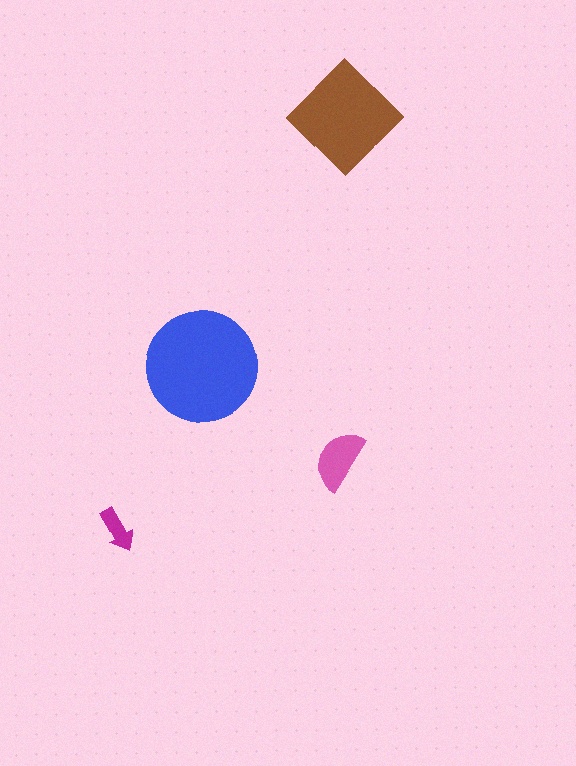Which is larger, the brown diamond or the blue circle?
The blue circle.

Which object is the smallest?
The magenta arrow.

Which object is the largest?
The blue circle.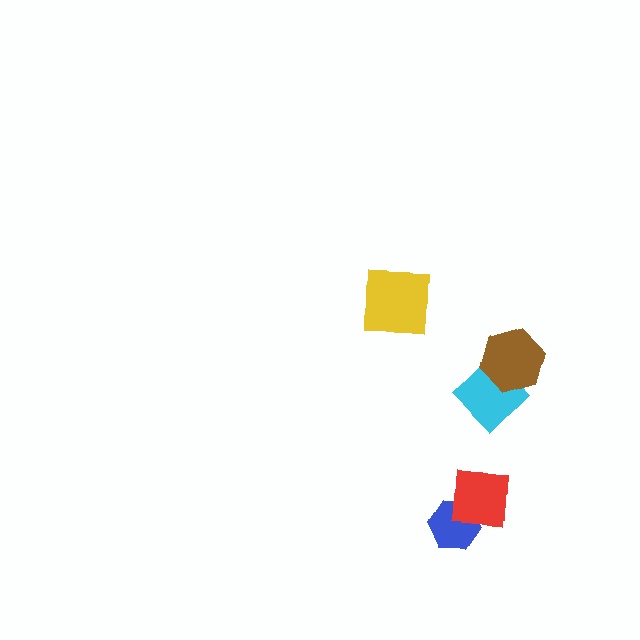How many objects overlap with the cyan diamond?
1 object overlaps with the cyan diamond.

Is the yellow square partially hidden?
No, no other shape covers it.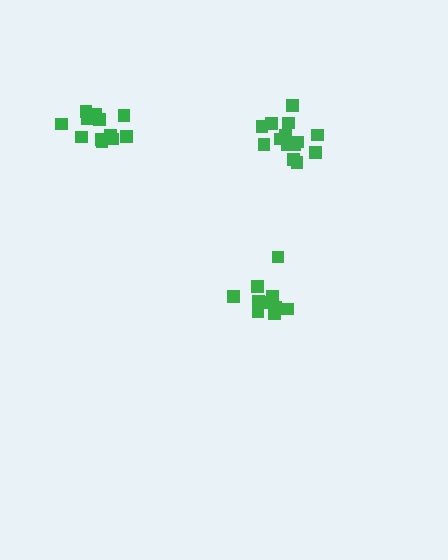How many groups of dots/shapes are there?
There are 3 groups.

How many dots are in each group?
Group 1: 14 dots, Group 2: 11 dots, Group 3: 12 dots (37 total).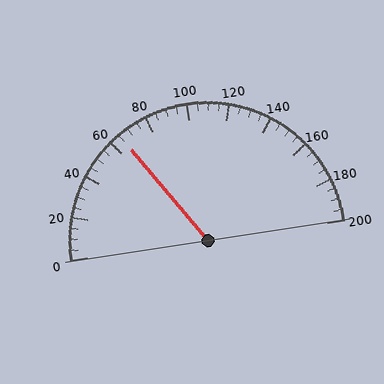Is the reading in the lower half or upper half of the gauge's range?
The reading is in the lower half of the range (0 to 200).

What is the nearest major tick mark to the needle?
The nearest major tick mark is 60.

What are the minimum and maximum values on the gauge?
The gauge ranges from 0 to 200.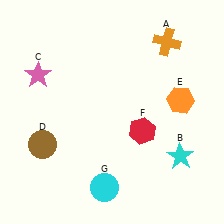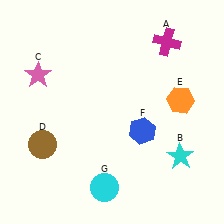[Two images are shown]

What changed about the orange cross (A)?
In Image 1, A is orange. In Image 2, it changed to magenta.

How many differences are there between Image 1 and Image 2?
There are 2 differences between the two images.